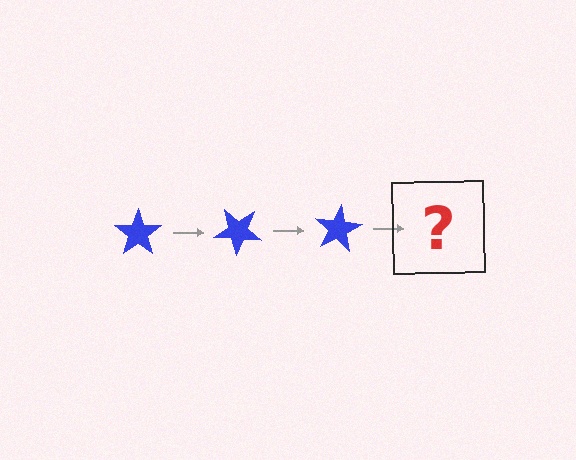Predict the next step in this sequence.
The next step is a blue star rotated 120 degrees.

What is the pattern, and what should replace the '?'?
The pattern is that the star rotates 40 degrees each step. The '?' should be a blue star rotated 120 degrees.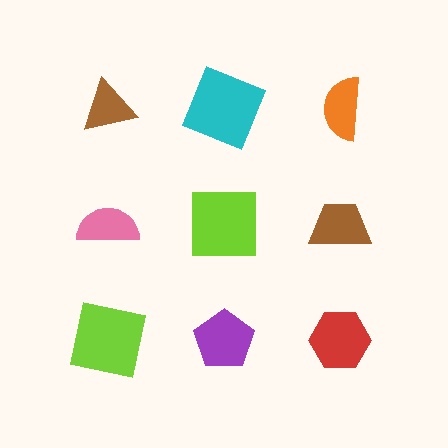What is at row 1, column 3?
An orange semicircle.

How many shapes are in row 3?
3 shapes.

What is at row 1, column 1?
A brown triangle.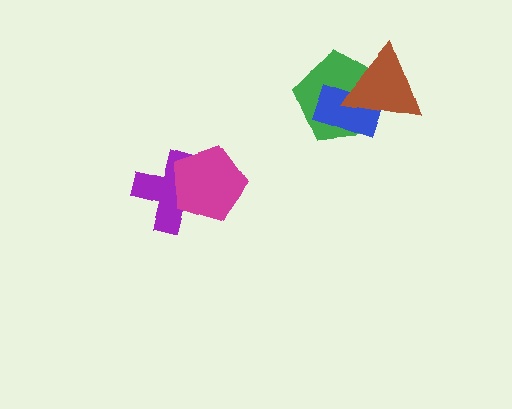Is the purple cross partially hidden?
Yes, it is partially covered by another shape.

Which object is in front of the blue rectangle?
The brown triangle is in front of the blue rectangle.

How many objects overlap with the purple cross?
1 object overlaps with the purple cross.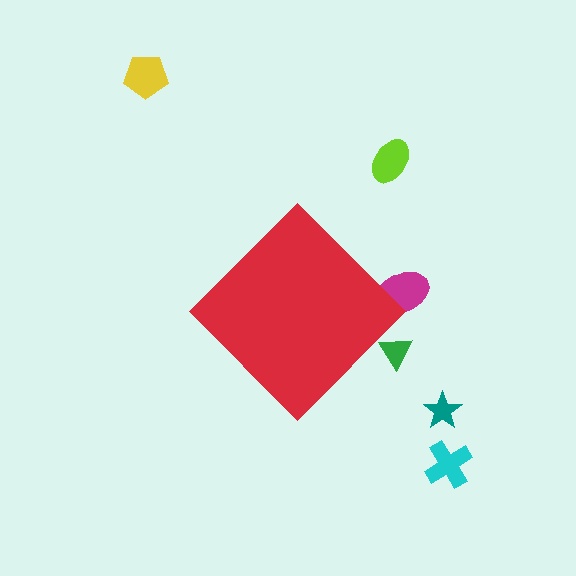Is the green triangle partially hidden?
Yes, the green triangle is partially hidden behind the red diamond.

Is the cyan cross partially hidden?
No, the cyan cross is fully visible.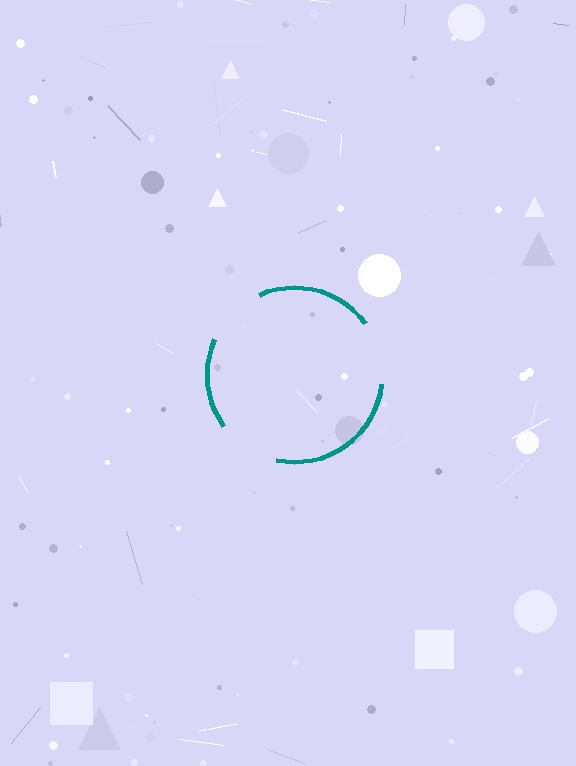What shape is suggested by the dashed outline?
The dashed outline suggests a circle.